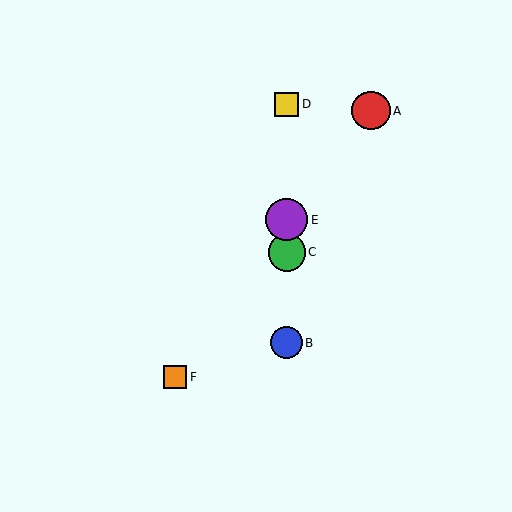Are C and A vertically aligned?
No, C is at x≈287 and A is at x≈371.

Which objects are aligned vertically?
Objects B, C, D, E are aligned vertically.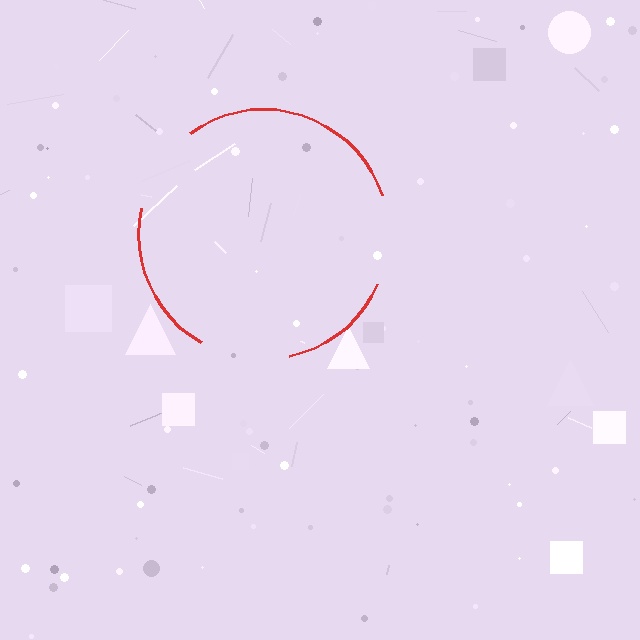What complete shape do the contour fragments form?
The contour fragments form a circle.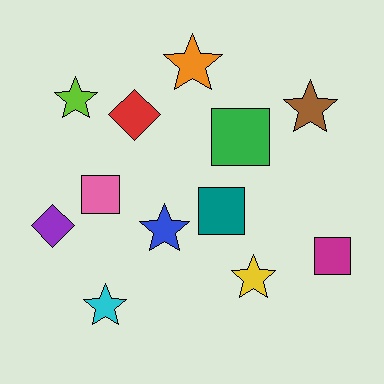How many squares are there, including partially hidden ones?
There are 4 squares.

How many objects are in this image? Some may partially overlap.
There are 12 objects.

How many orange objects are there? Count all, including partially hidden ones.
There is 1 orange object.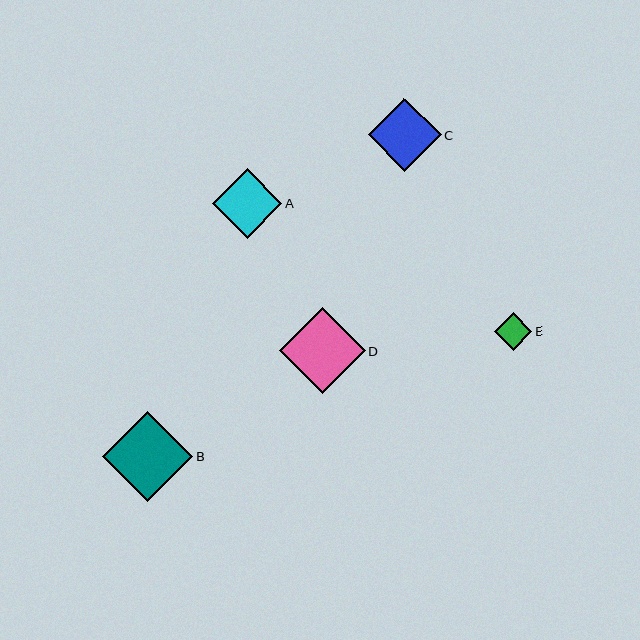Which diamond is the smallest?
Diamond E is the smallest with a size of approximately 37 pixels.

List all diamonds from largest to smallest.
From largest to smallest: B, D, C, A, E.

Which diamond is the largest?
Diamond B is the largest with a size of approximately 90 pixels.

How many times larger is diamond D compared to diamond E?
Diamond D is approximately 2.3 times the size of diamond E.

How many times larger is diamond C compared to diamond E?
Diamond C is approximately 2.0 times the size of diamond E.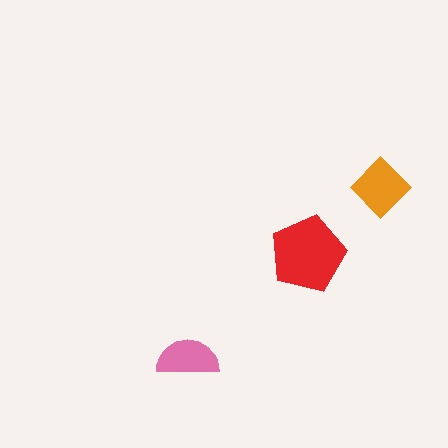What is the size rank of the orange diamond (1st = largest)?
2nd.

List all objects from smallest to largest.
The pink semicircle, the orange diamond, the red pentagon.